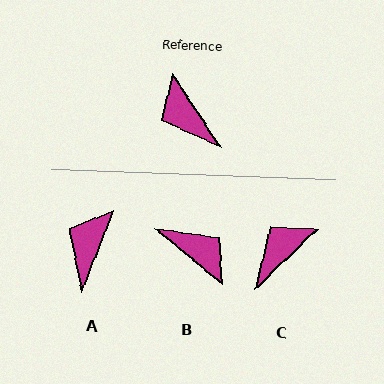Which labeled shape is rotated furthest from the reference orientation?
B, about 163 degrees away.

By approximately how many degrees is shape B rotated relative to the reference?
Approximately 163 degrees clockwise.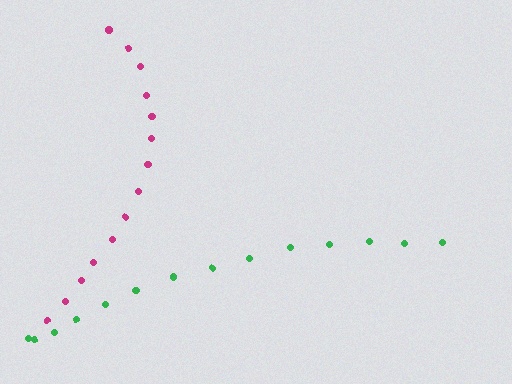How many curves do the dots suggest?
There are 2 distinct paths.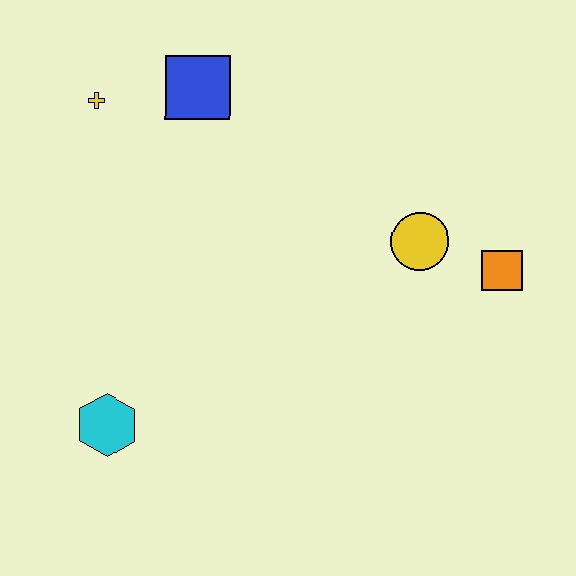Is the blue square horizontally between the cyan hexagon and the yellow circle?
Yes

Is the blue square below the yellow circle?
No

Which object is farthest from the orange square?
The yellow cross is farthest from the orange square.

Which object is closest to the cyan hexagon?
The yellow cross is closest to the cyan hexagon.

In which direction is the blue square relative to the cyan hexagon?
The blue square is above the cyan hexagon.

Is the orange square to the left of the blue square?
No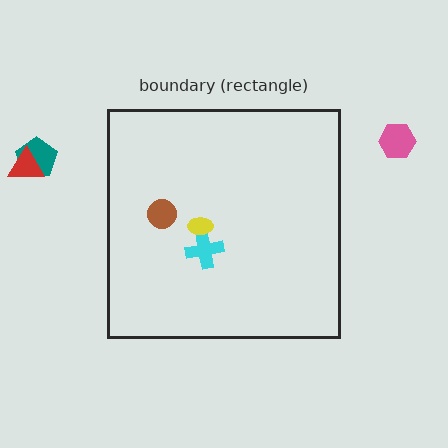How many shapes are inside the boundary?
3 inside, 3 outside.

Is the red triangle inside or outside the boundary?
Outside.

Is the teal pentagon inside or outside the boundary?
Outside.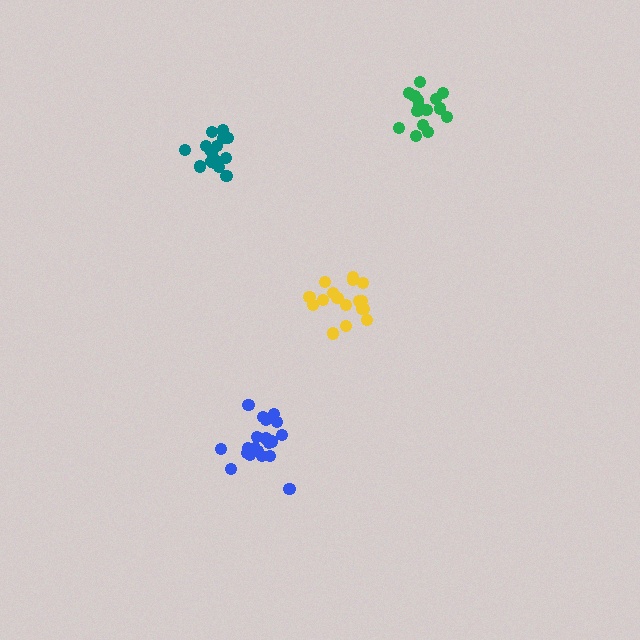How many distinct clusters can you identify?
There are 4 distinct clusters.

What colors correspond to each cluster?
The clusters are colored: yellow, teal, blue, green.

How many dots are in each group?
Group 1: 18 dots, Group 2: 16 dots, Group 3: 21 dots, Group 4: 15 dots (70 total).